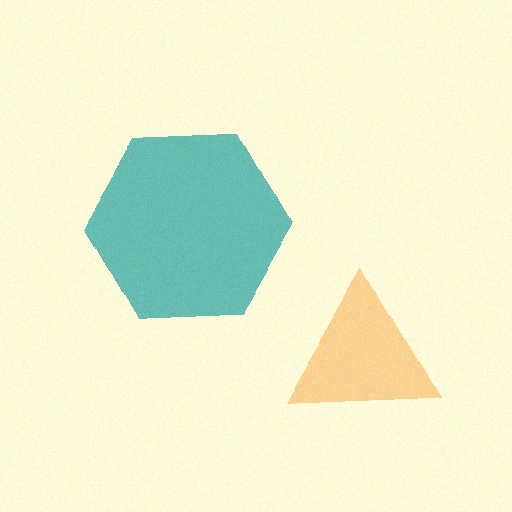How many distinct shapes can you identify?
There are 2 distinct shapes: an orange triangle, a teal hexagon.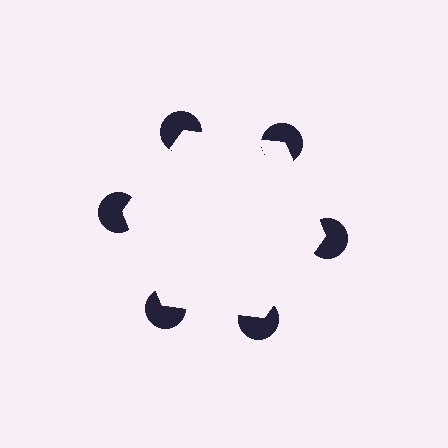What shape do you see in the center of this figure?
An illusory hexagon — its edges are inferred from the aligned wedge cuts in the pac-man discs, not physically drawn.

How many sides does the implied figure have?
6 sides.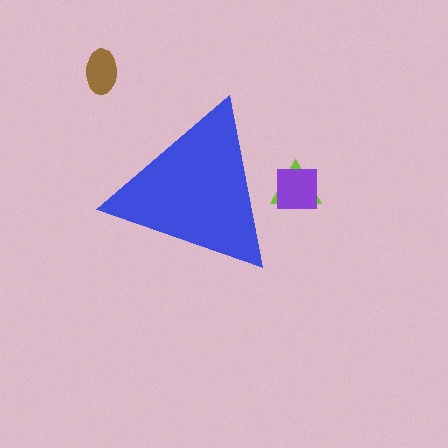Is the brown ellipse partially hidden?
No, the brown ellipse is fully visible.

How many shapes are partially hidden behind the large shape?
2 shapes are partially hidden.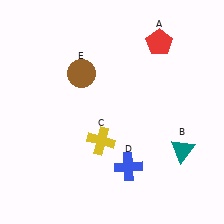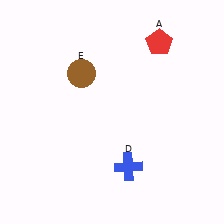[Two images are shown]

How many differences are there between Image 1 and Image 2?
There are 2 differences between the two images.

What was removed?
The teal triangle (B), the yellow cross (C) were removed in Image 2.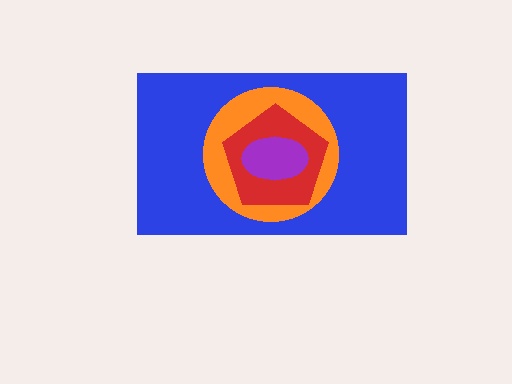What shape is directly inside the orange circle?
The red pentagon.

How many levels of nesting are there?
4.